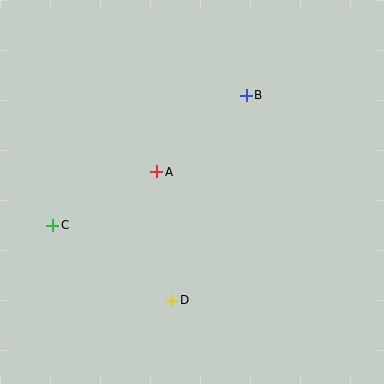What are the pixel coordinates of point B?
Point B is at (246, 96).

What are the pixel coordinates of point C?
Point C is at (53, 225).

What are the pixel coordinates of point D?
Point D is at (172, 300).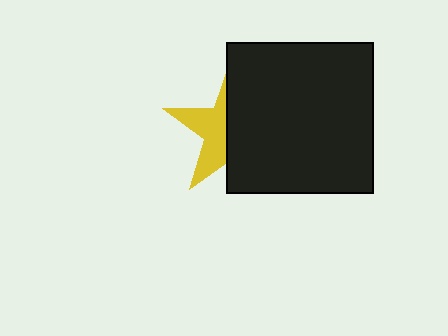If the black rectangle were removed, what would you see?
You would see the complete yellow star.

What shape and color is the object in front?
The object in front is a black rectangle.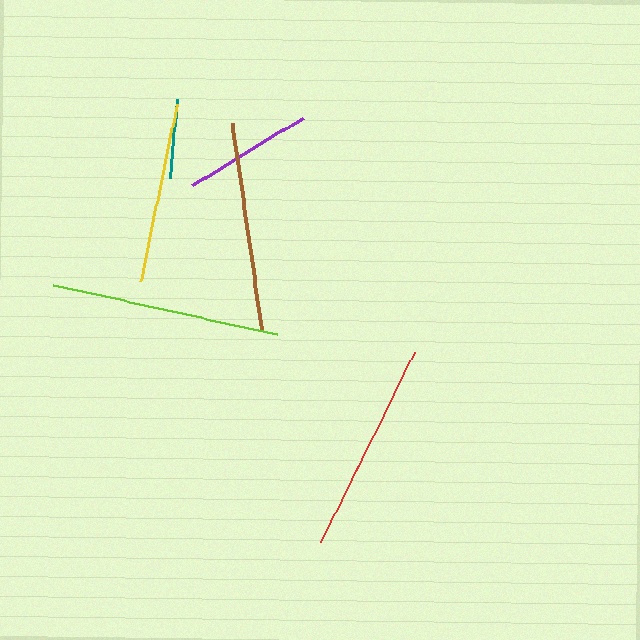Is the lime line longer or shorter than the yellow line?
The lime line is longer than the yellow line.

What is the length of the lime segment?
The lime segment is approximately 230 pixels long.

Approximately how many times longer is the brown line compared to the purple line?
The brown line is approximately 1.6 times the length of the purple line.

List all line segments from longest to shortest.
From longest to shortest: lime, red, brown, yellow, purple, teal.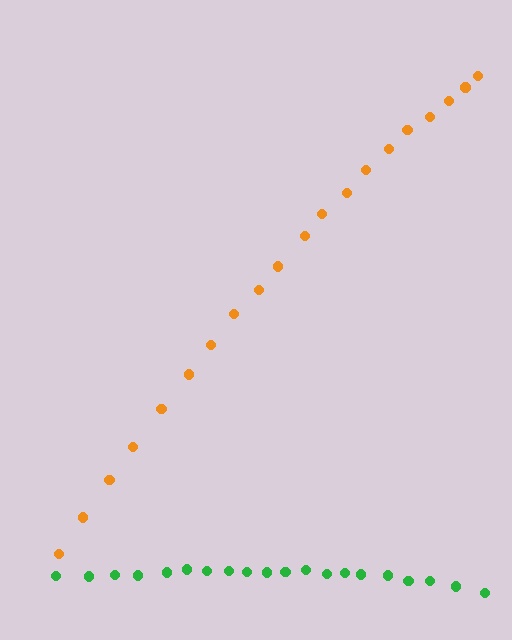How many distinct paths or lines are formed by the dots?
There are 2 distinct paths.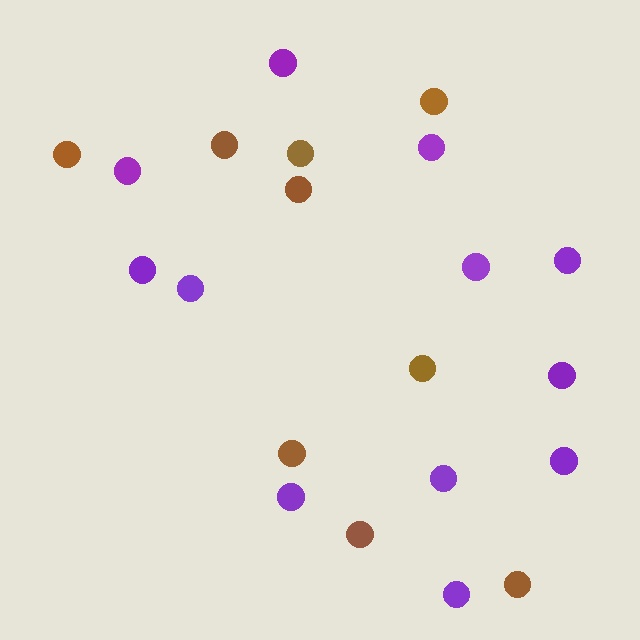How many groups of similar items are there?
There are 2 groups: one group of brown circles (9) and one group of purple circles (12).